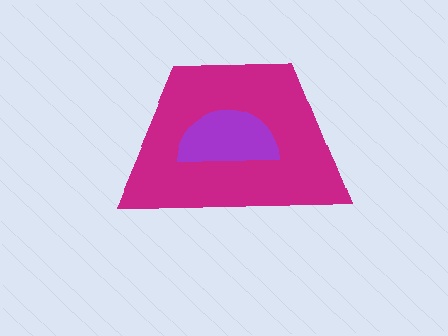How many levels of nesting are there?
2.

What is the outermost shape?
The magenta trapezoid.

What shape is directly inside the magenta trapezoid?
The purple semicircle.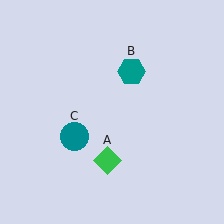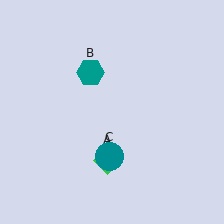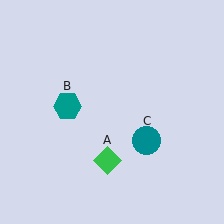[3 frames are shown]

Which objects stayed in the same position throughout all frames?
Green diamond (object A) remained stationary.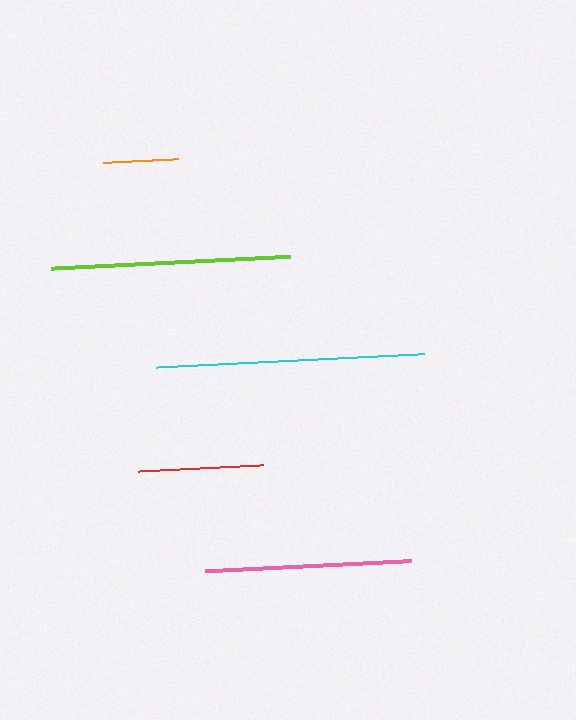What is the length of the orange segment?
The orange segment is approximately 75 pixels long.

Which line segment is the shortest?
The orange line is the shortest at approximately 75 pixels.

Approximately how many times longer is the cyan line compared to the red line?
The cyan line is approximately 2.1 times the length of the red line.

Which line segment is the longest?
The cyan line is the longest at approximately 268 pixels.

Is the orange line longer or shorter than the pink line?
The pink line is longer than the orange line.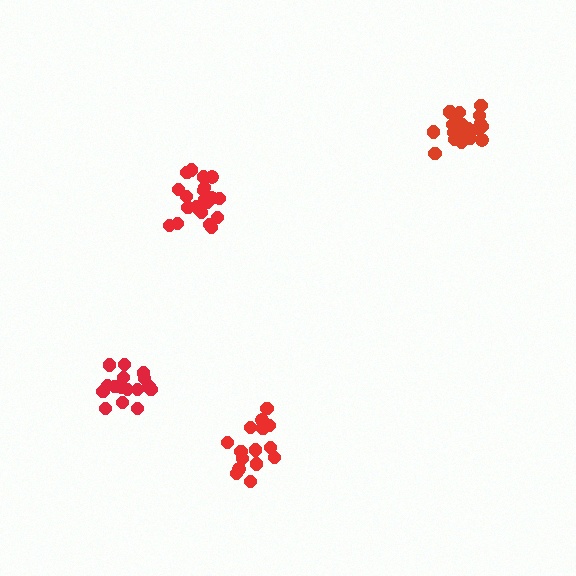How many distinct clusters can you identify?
There are 4 distinct clusters.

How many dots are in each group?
Group 1: 15 dots, Group 2: 20 dots, Group 3: 21 dots, Group 4: 16 dots (72 total).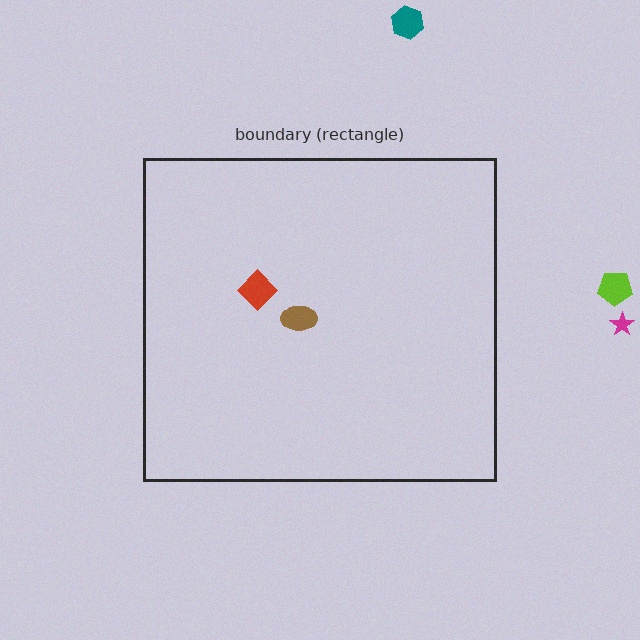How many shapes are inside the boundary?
2 inside, 3 outside.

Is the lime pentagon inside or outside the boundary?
Outside.